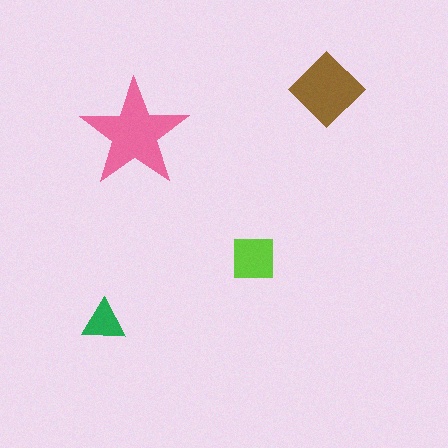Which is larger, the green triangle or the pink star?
The pink star.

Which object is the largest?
The pink star.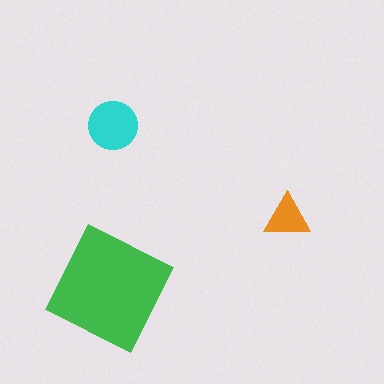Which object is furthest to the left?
The green square is leftmost.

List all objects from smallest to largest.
The orange triangle, the cyan circle, the green square.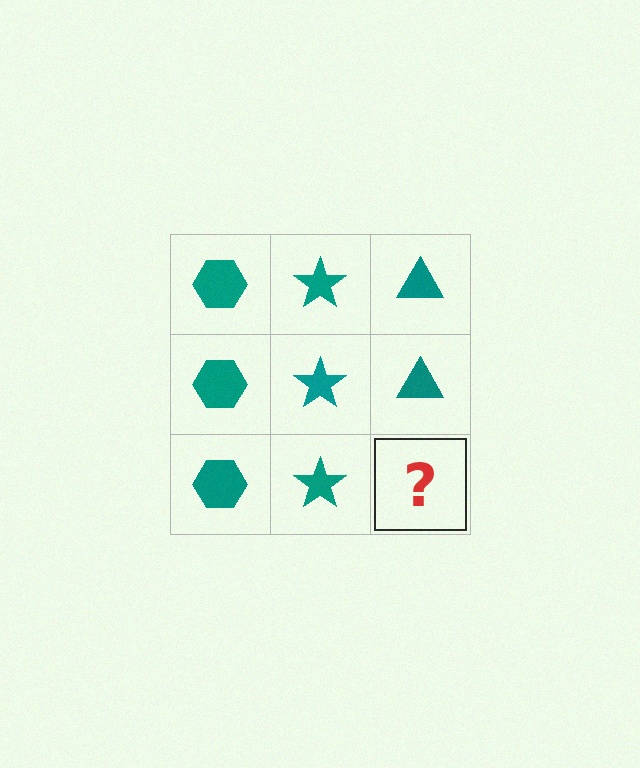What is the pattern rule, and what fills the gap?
The rule is that each column has a consistent shape. The gap should be filled with a teal triangle.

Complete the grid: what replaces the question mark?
The question mark should be replaced with a teal triangle.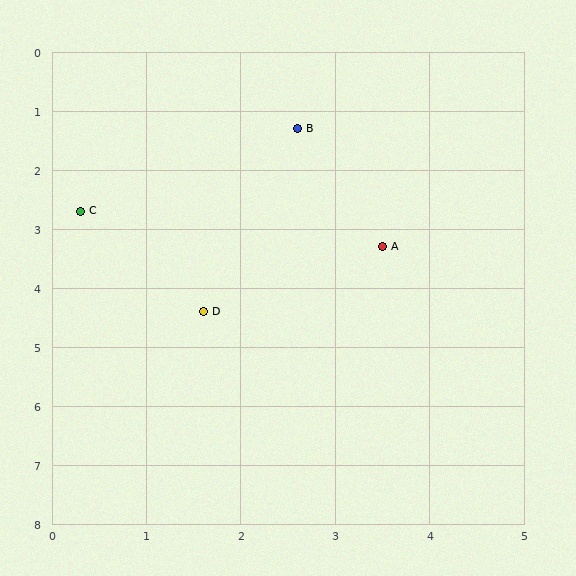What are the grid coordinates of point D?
Point D is at approximately (1.6, 4.4).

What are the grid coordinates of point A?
Point A is at approximately (3.5, 3.3).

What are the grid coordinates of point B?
Point B is at approximately (2.6, 1.3).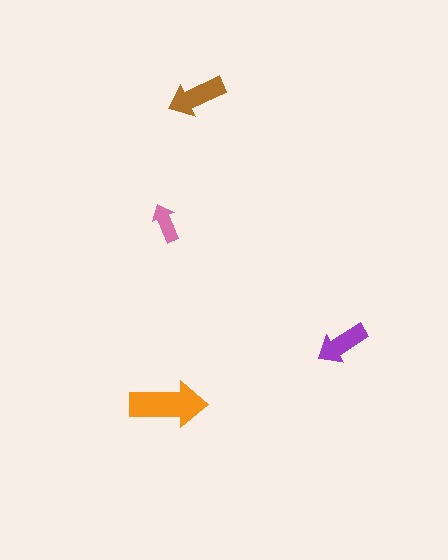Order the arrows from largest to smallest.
the orange one, the brown one, the purple one, the pink one.